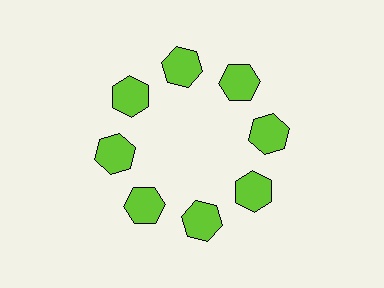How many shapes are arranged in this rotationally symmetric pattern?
There are 8 shapes, arranged in 8 groups of 1.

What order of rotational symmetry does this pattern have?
This pattern has 8-fold rotational symmetry.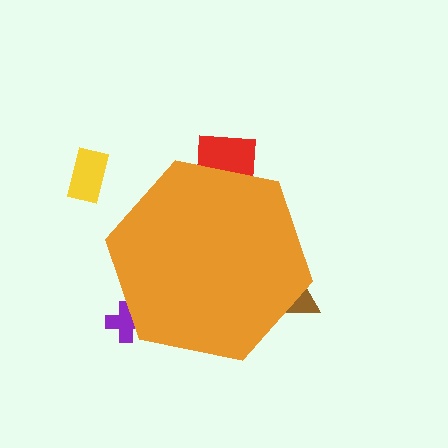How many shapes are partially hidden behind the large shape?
3 shapes are partially hidden.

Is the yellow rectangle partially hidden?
No, the yellow rectangle is fully visible.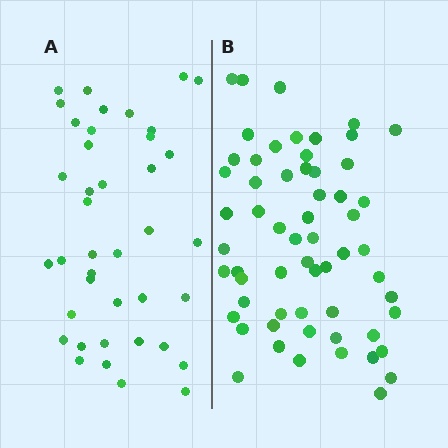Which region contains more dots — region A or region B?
Region B (the right region) has more dots.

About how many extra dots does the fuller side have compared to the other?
Region B has approximately 20 more dots than region A.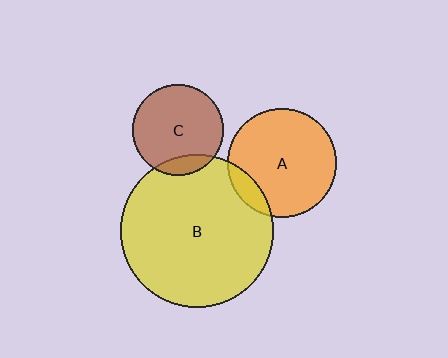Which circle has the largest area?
Circle B (yellow).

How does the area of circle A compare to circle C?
Approximately 1.4 times.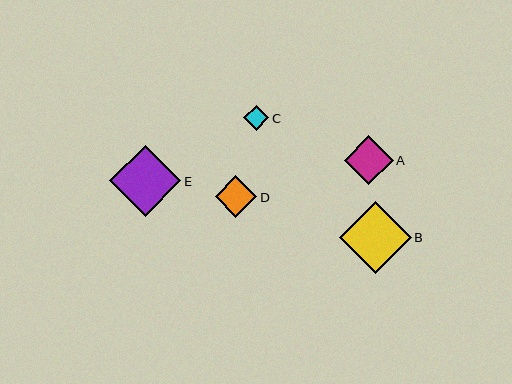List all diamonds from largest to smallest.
From largest to smallest: B, E, A, D, C.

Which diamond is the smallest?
Diamond C is the smallest with a size of approximately 25 pixels.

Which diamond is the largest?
Diamond B is the largest with a size of approximately 72 pixels.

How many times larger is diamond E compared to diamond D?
Diamond E is approximately 1.7 times the size of diamond D.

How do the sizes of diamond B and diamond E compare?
Diamond B and diamond E are approximately the same size.